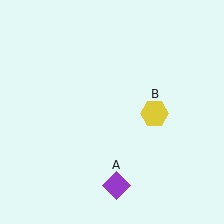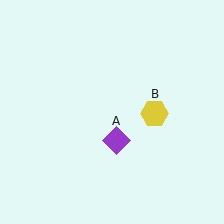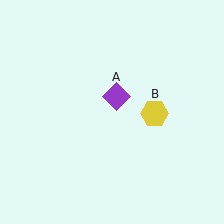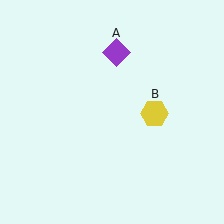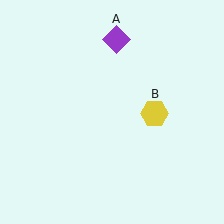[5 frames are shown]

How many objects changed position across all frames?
1 object changed position: purple diamond (object A).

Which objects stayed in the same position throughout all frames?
Yellow hexagon (object B) remained stationary.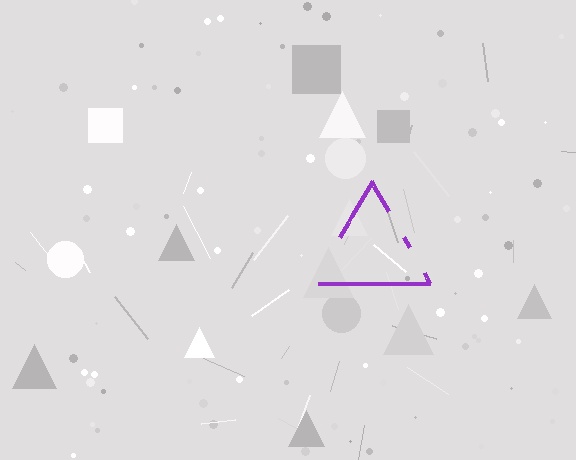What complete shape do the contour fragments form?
The contour fragments form a triangle.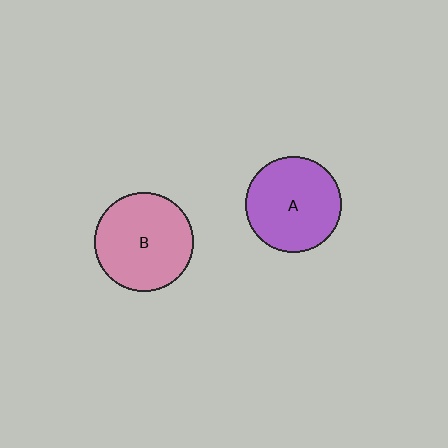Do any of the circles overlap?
No, none of the circles overlap.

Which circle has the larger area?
Circle B (pink).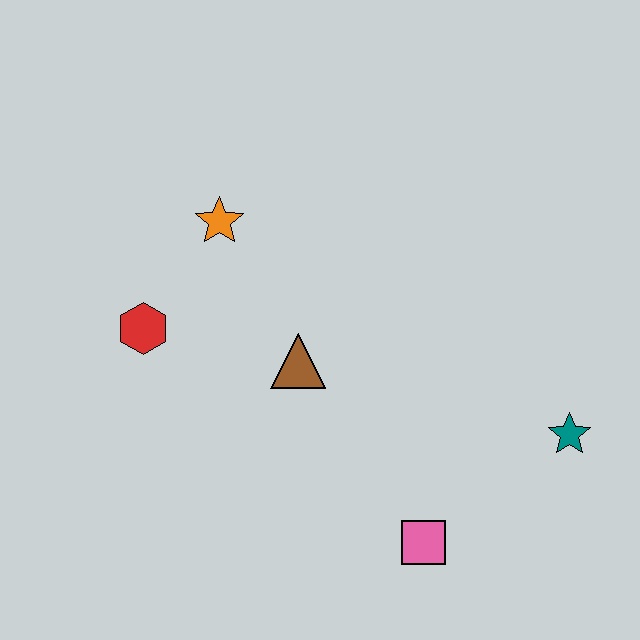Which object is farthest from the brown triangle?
The teal star is farthest from the brown triangle.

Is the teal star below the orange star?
Yes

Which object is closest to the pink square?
The teal star is closest to the pink square.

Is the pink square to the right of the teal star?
No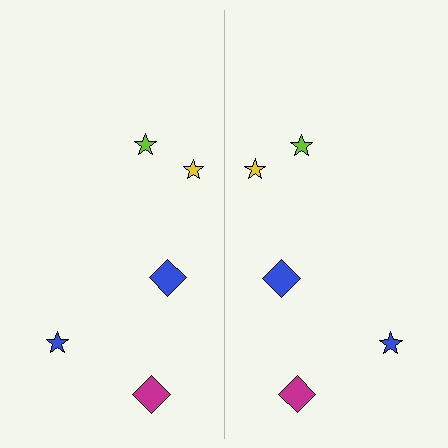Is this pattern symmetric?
Yes, this pattern has bilateral (reflection) symmetry.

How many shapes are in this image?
There are 10 shapes in this image.